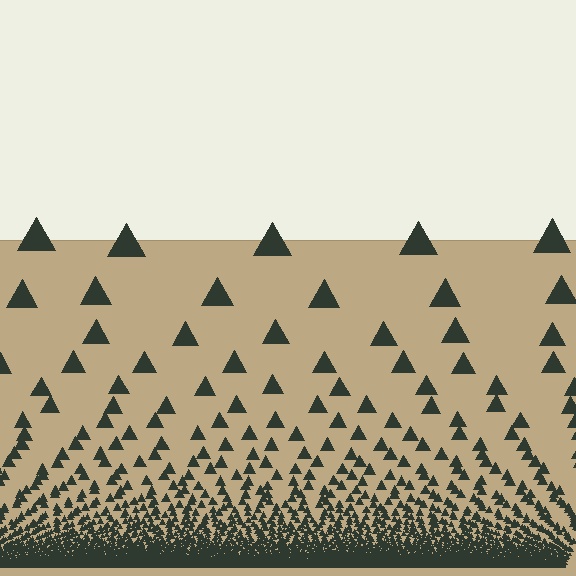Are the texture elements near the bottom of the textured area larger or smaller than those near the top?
Smaller. The gradient is inverted — elements near the bottom are smaller and denser.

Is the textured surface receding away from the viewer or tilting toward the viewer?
The surface appears to tilt toward the viewer. Texture elements get larger and sparser toward the top.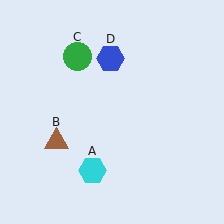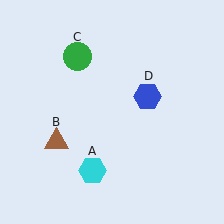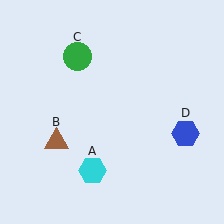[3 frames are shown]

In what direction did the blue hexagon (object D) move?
The blue hexagon (object D) moved down and to the right.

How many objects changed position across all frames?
1 object changed position: blue hexagon (object D).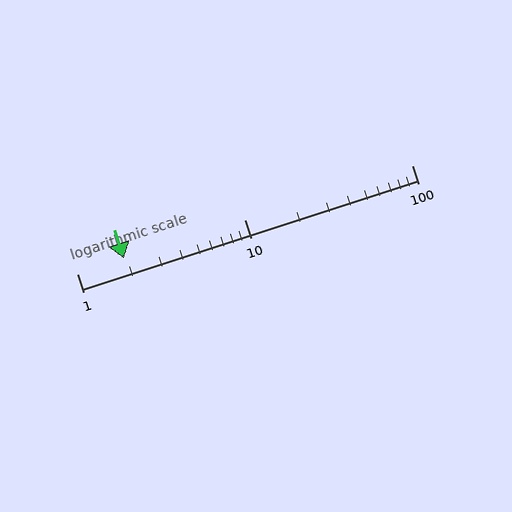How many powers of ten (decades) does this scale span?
The scale spans 2 decades, from 1 to 100.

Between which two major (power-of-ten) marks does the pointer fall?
The pointer is between 1 and 10.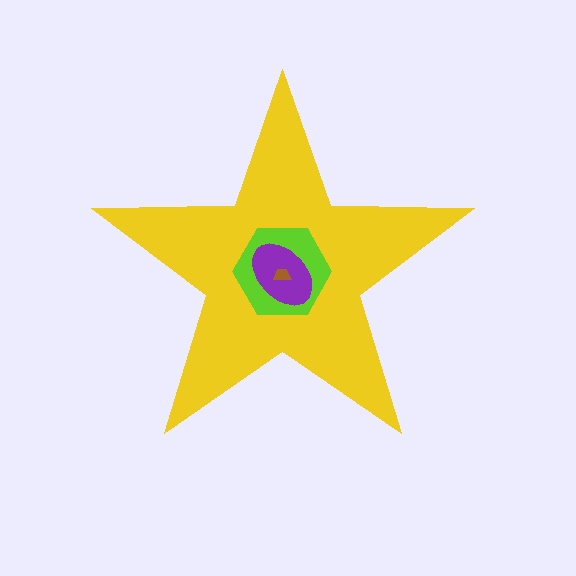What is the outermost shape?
The yellow star.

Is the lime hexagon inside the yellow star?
Yes.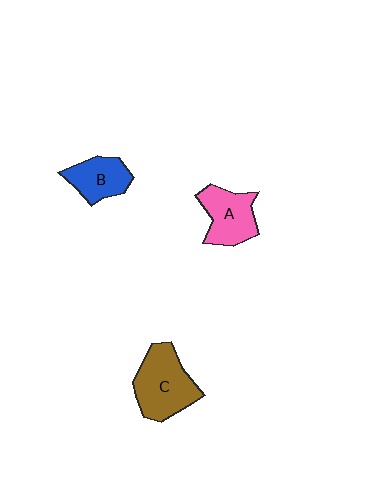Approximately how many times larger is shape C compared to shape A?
Approximately 1.3 times.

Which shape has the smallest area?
Shape B (blue).